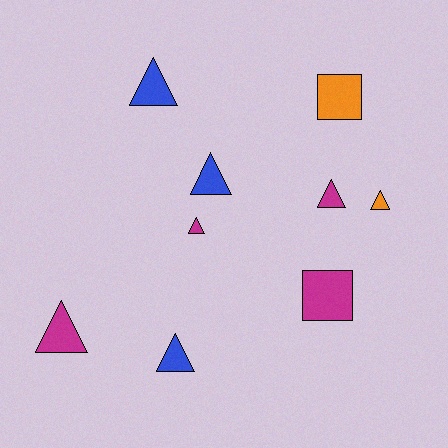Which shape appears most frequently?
Triangle, with 7 objects.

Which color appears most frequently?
Magenta, with 4 objects.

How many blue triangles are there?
There are 3 blue triangles.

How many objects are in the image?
There are 9 objects.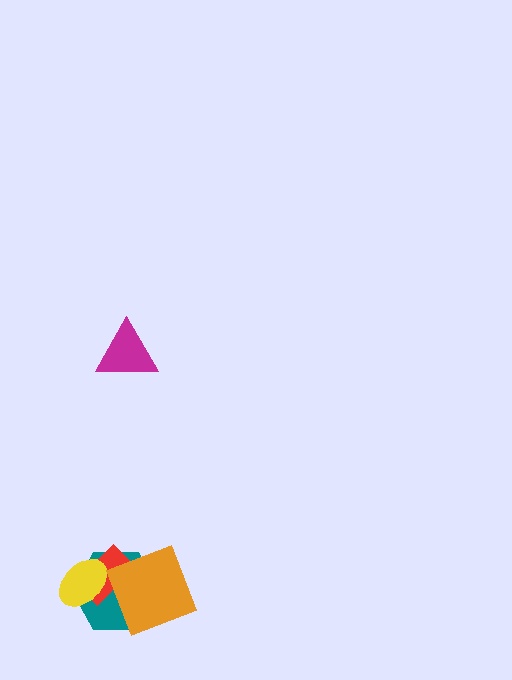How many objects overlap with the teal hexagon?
3 objects overlap with the teal hexagon.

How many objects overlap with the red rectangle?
3 objects overlap with the red rectangle.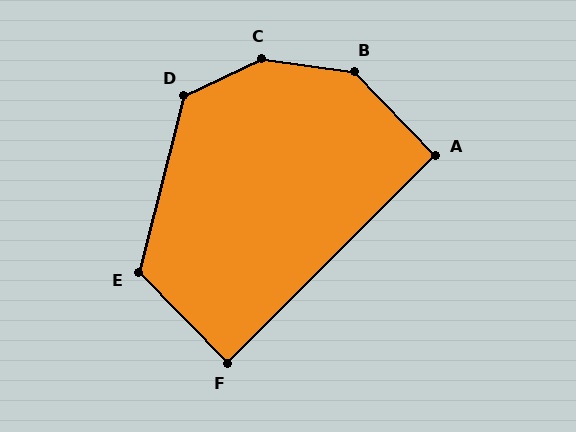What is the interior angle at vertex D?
Approximately 129 degrees (obtuse).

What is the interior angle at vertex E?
Approximately 121 degrees (obtuse).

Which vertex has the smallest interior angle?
F, at approximately 89 degrees.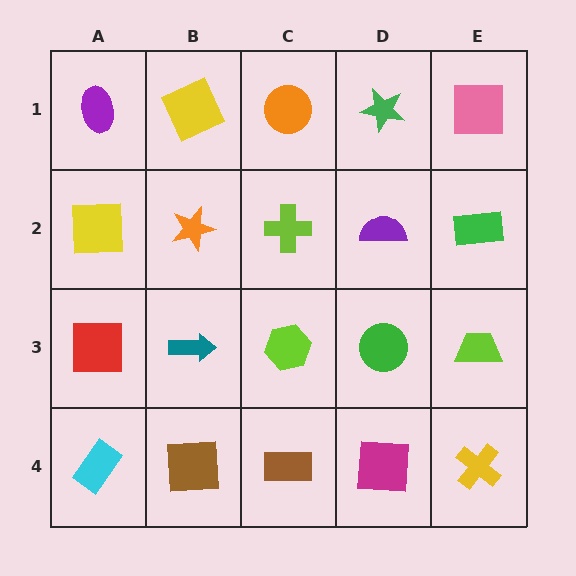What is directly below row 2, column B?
A teal arrow.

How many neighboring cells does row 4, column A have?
2.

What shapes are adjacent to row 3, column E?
A green rectangle (row 2, column E), a yellow cross (row 4, column E), a green circle (row 3, column D).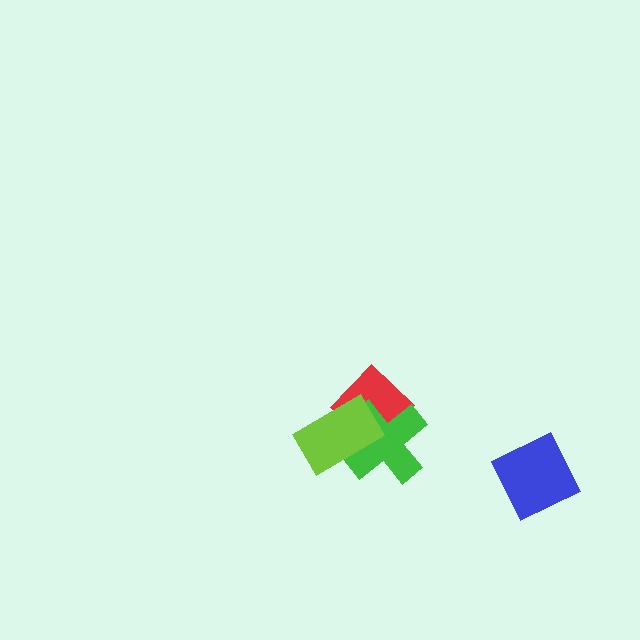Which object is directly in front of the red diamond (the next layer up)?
The green cross is directly in front of the red diamond.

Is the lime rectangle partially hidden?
No, no other shape covers it.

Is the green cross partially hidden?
Yes, it is partially covered by another shape.